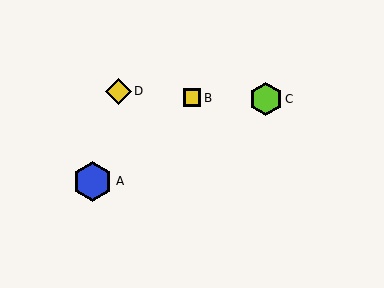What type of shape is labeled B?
Shape B is a yellow square.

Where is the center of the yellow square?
The center of the yellow square is at (192, 98).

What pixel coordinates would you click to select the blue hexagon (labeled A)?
Click at (93, 181) to select the blue hexagon A.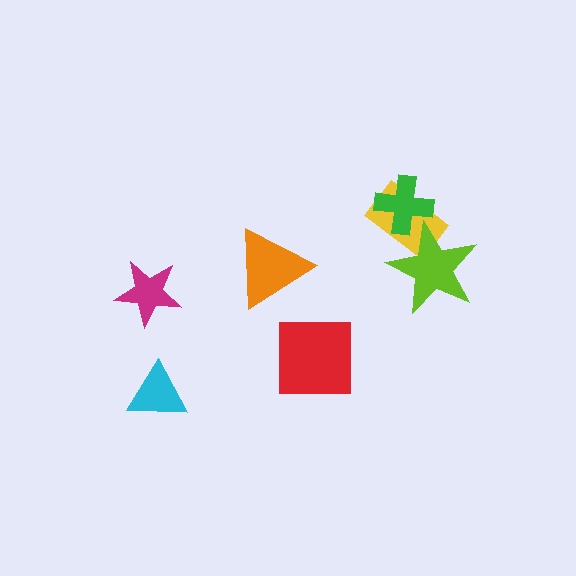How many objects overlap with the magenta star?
0 objects overlap with the magenta star.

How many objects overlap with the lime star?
2 objects overlap with the lime star.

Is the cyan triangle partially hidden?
No, no other shape covers it.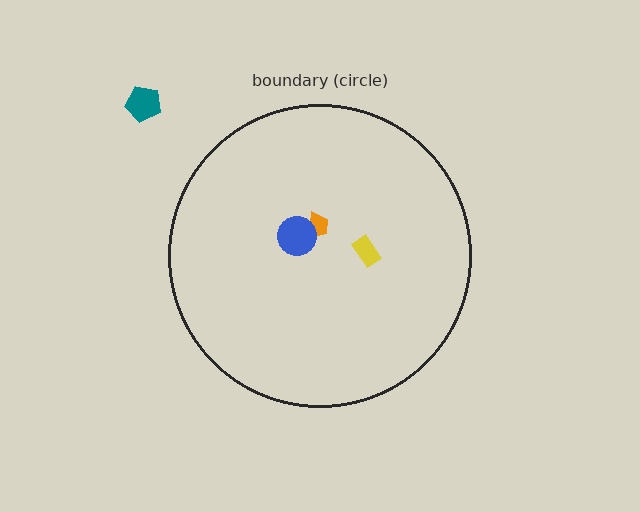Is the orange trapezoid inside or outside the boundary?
Inside.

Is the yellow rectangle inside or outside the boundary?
Inside.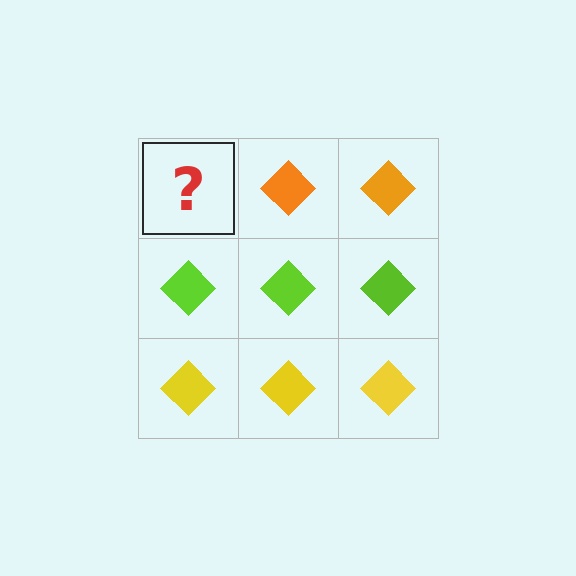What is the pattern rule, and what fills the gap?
The rule is that each row has a consistent color. The gap should be filled with an orange diamond.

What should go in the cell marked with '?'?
The missing cell should contain an orange diamond.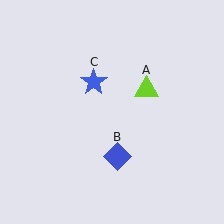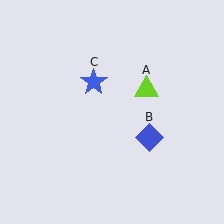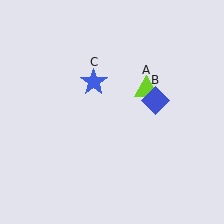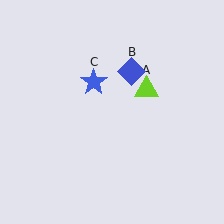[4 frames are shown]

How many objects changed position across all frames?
1 object changed position: blue diamond (object B).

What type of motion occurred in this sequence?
The blue diamond (object B) rotated counterclockwise around the center of the scene.